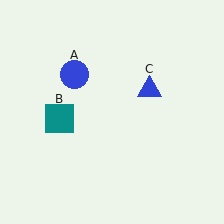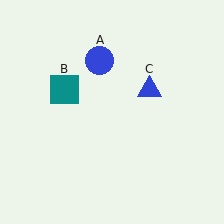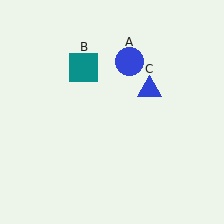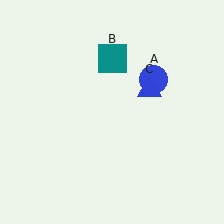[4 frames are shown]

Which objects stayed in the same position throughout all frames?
Blue triangle (object C) remained stationary.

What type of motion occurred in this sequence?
The blue circle (object A), teal square (object B) rotated clockwise around the center of the scene.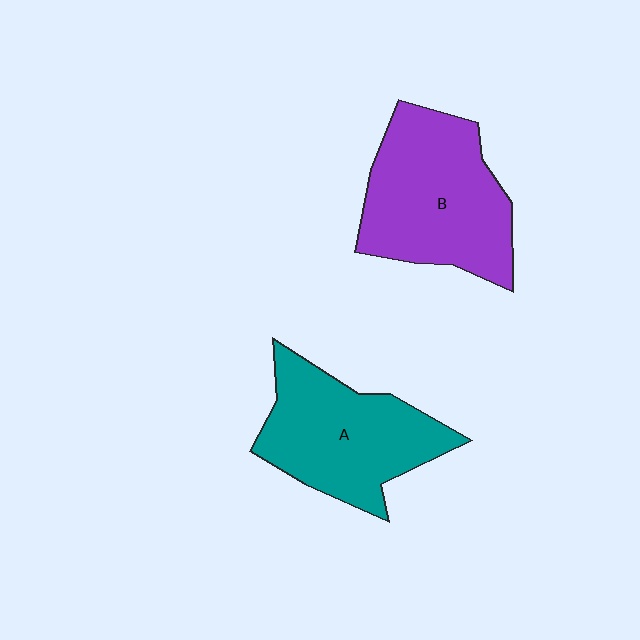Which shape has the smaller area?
Shape A (teal).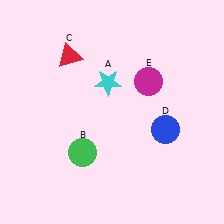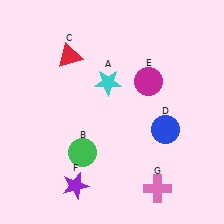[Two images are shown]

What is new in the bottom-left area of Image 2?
A purple star (F) was added in the bottom-left area of Image 2.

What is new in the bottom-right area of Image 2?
A pink cross (G) was added in the bottom-right area of Image 2.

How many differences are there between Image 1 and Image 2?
There are 2 differences between the two images.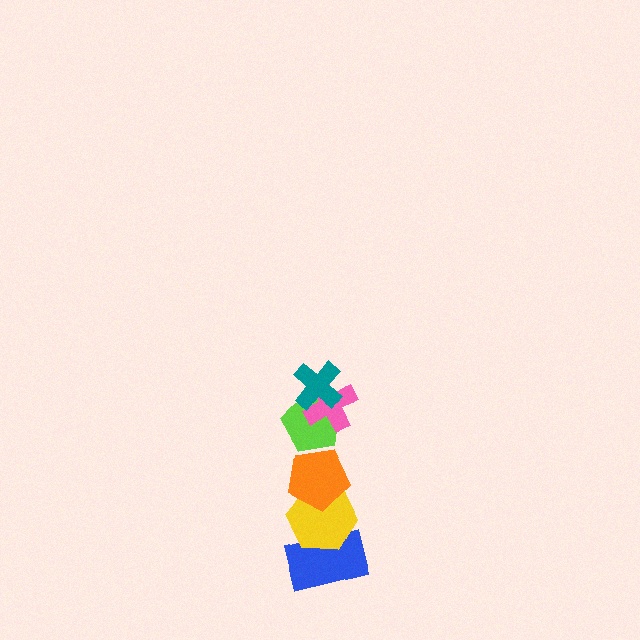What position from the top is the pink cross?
The pink cross is 2nd from the top.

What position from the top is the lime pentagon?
The lime pentagon is 3rd from the top.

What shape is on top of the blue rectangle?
The yellow hexagon is on top of the blue rectangle.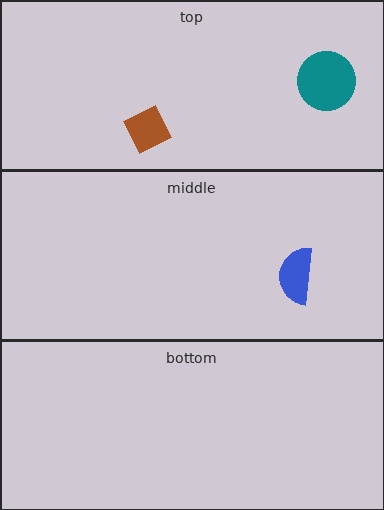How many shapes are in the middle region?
1.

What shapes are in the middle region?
The blue semicircle.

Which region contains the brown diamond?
The top region.